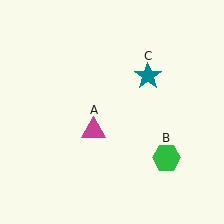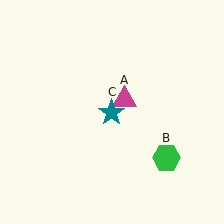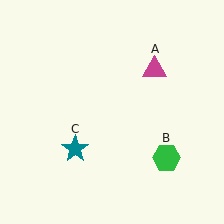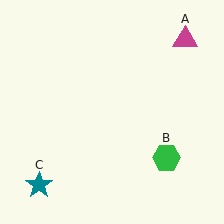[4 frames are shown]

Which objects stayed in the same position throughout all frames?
Green hexagon (object B) remained stationary.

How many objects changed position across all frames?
2 objects changed position: magenta triangle (object A), teal star (object C).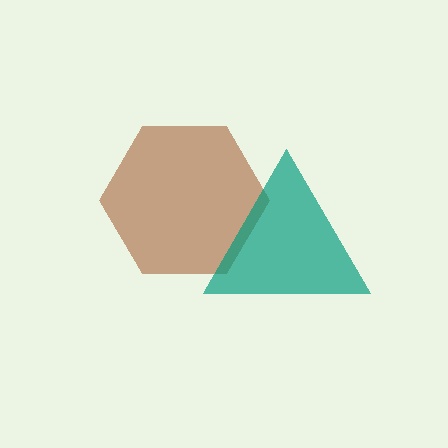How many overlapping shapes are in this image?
There are 2 overlapping shapes in the image.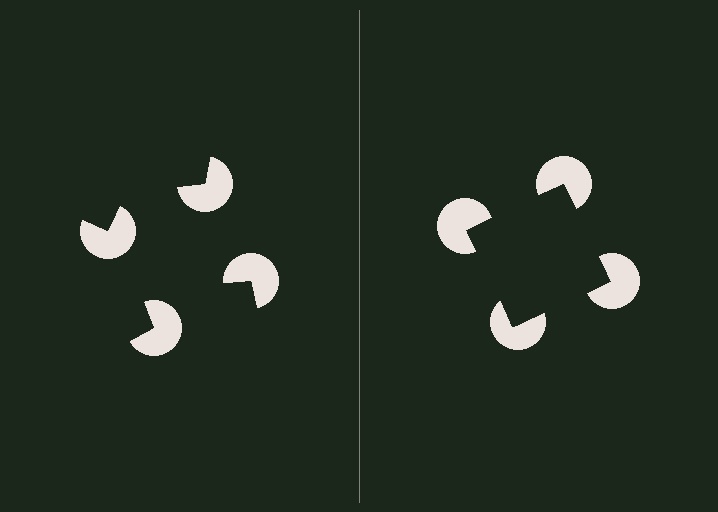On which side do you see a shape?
An illusory square appears on the right side. On the left side the wedge cuts are rotated, so no coherent shape forms.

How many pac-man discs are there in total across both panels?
8 — 4 on each side.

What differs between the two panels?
The pac-man discs are positioned identically on both sides; only the wedge orientations differ. On the right they align to a square; on the left they are misaligned.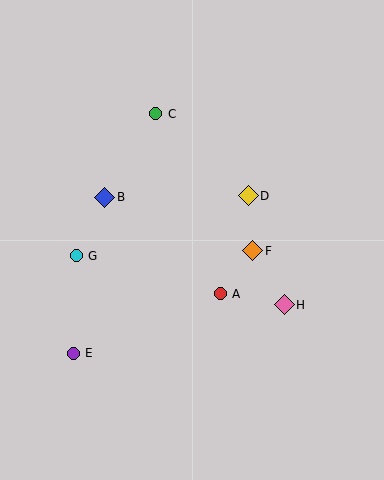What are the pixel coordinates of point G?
Point G is at (76, 256).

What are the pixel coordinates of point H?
Point H is at (284, 305).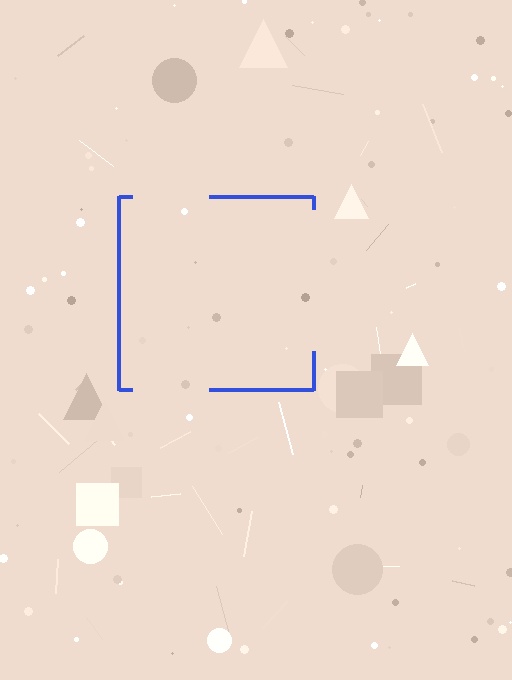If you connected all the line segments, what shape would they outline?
They would outline a square.